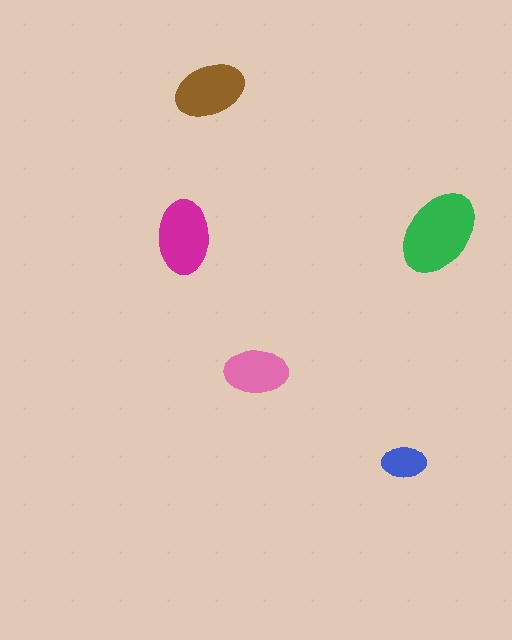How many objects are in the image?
There are 5 objects in the image.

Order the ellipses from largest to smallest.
the green one, the magenta one, the brown one, the pink one, the blue one.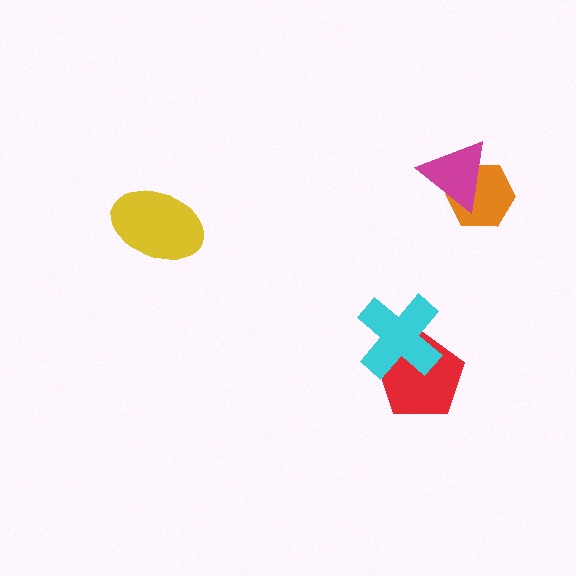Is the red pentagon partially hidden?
Yes, it is partially covered by another shape.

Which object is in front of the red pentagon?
The cyan cross is in front of the red pentagon.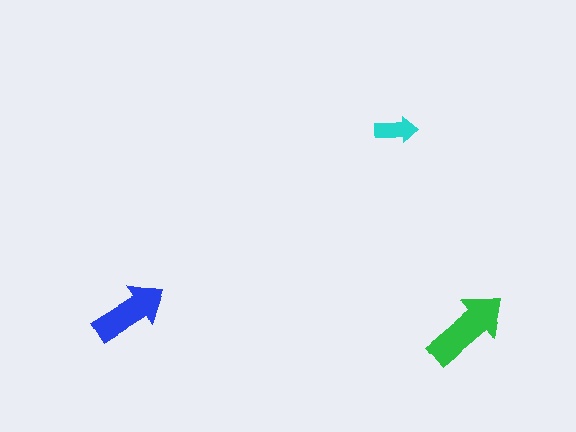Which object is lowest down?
The green arrow is bottommost.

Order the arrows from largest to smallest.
the green one, the blue one, the cyan one.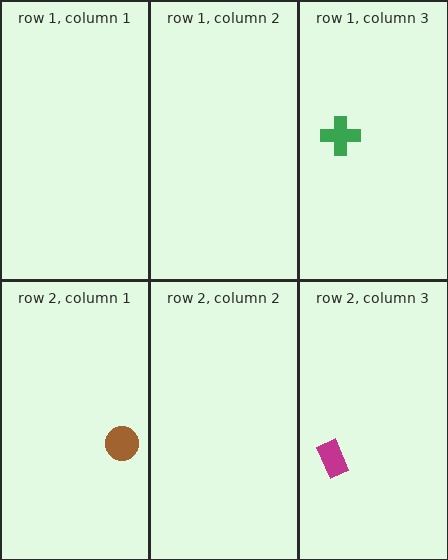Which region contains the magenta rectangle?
The row 2, column 3 region.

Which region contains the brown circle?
The row 2, column 1 region.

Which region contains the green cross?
The row 1, column 3 region.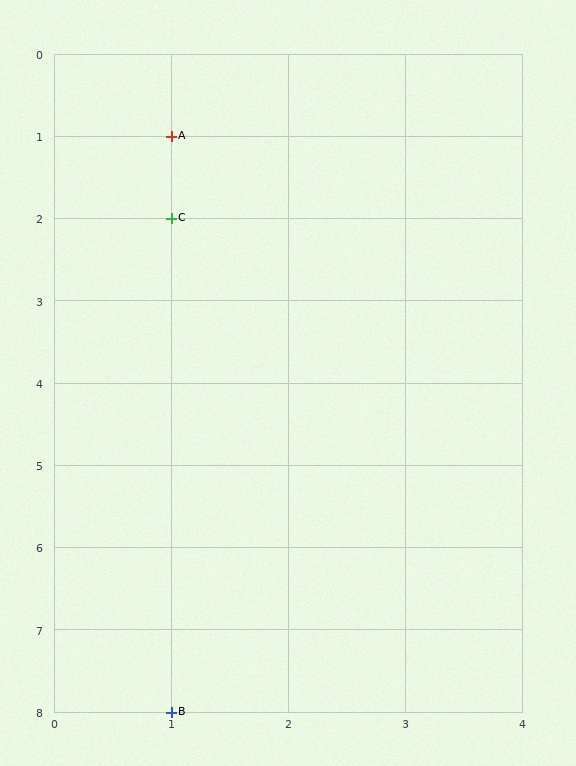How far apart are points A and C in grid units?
Points A and C are 1 row apart.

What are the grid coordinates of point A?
Point A is at grid coordinates (1, 1).